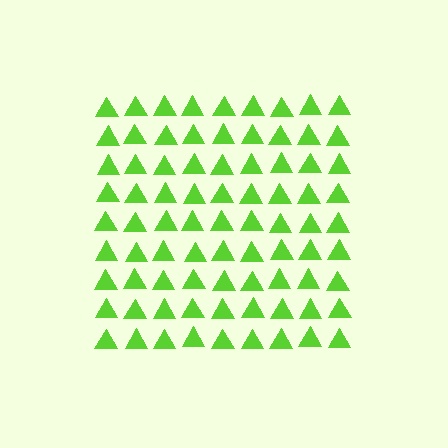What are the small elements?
The small elements are triangles.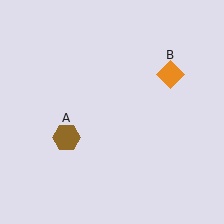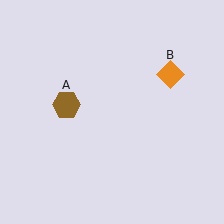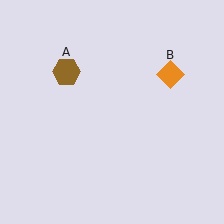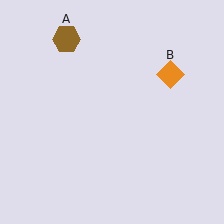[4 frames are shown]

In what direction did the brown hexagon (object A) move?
The brown hexagon (object A) moved up.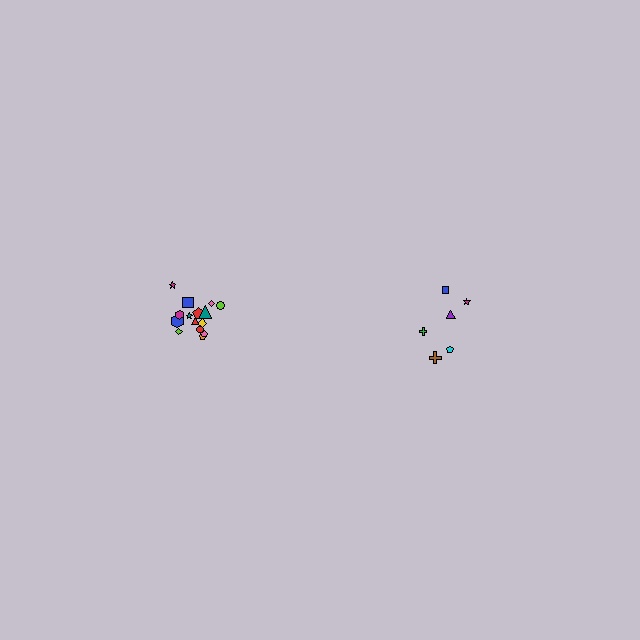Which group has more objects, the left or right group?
The left group.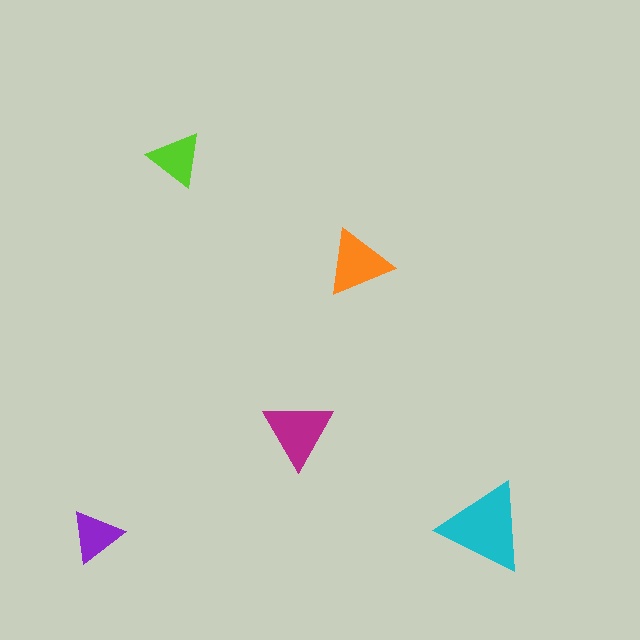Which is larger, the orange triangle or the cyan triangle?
The cyan one.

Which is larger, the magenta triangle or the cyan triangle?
The cyan one.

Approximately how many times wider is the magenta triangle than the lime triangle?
About 1.5 times wider.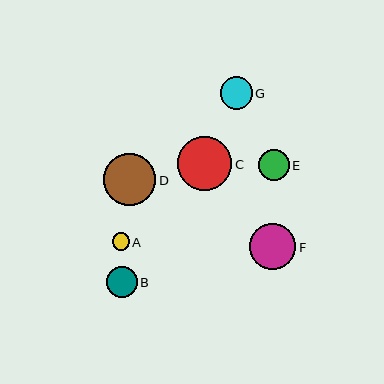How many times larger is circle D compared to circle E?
Circle D is approximately 1.7 times the size of circle E.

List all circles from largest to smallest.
From largest to smallest: C, D, F, G, B, E, A.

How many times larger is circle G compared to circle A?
Circle G is approximately 1.9 times the size of circle A.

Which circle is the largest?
Circle C is the largest with a size of approximately 54 pixels.